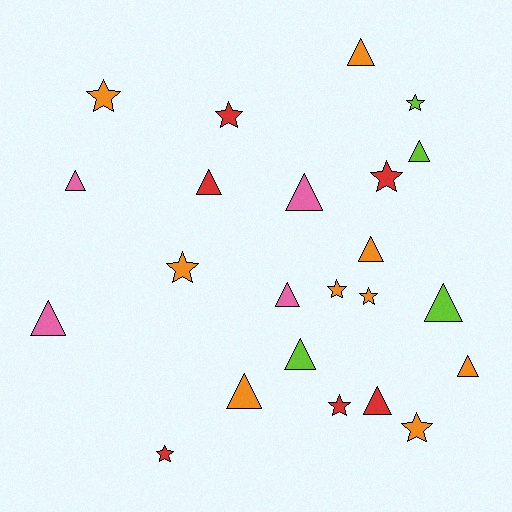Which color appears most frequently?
Orange, with 9 objects.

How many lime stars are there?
There is 1 lime star.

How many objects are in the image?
There are 23 objects.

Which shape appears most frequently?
Triangle, with 13 objects.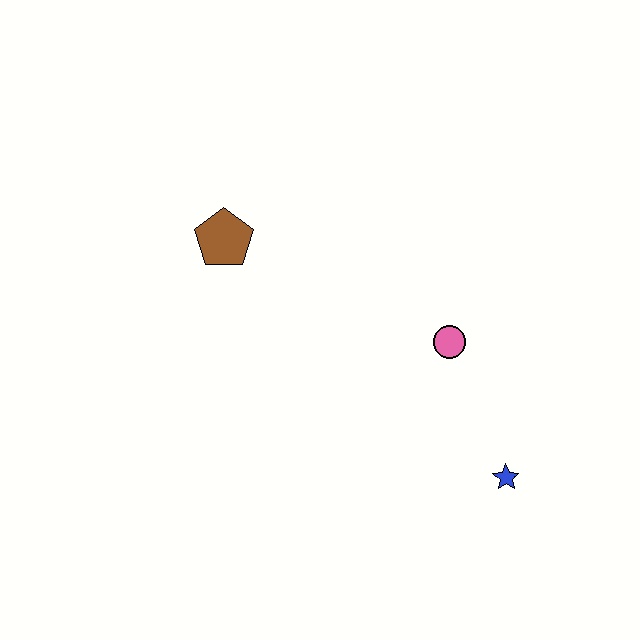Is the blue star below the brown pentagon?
Yes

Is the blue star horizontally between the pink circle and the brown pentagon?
No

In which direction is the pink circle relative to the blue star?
The pink circle is above the blue star.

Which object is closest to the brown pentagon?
The pink circle is closest to the brown pentagon.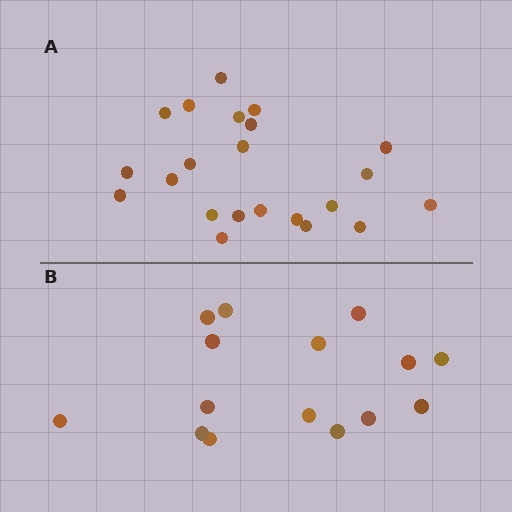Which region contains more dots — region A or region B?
Region A (the top region) has more dots.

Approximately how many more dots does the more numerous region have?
Region A has roughly 8 or so more dots than region B.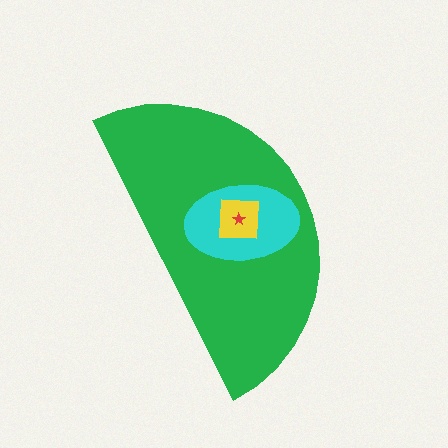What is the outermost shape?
The green semicircle.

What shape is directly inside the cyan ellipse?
The yellow square.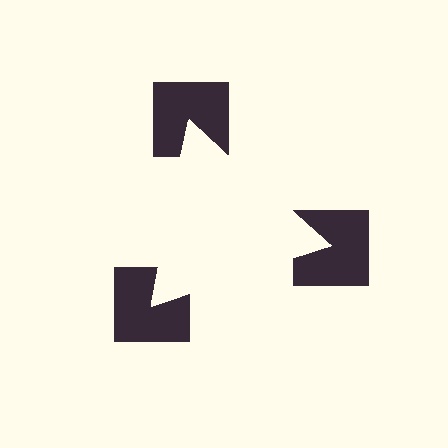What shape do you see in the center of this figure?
An illusory triangle — its edges are inferred from the aligned wedge cuts in the notched squares, not physically drawn.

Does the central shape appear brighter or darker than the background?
It typically appears slightly brighter than the background, even though no actual brightness change is drawn.